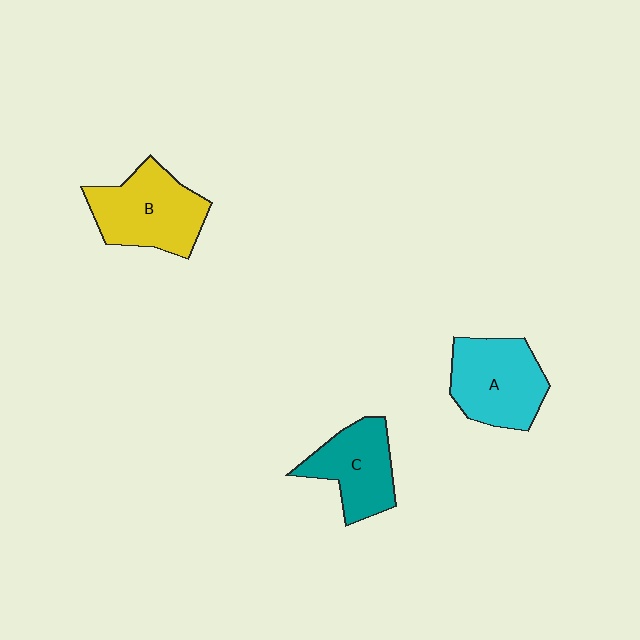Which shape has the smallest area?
Shape C (teal).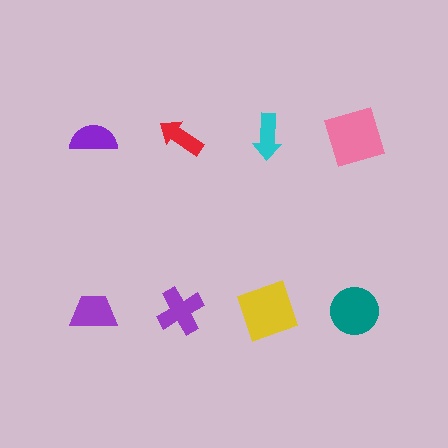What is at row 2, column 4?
A teal circle.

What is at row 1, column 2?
A red arrow.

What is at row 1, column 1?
A purple semicircle.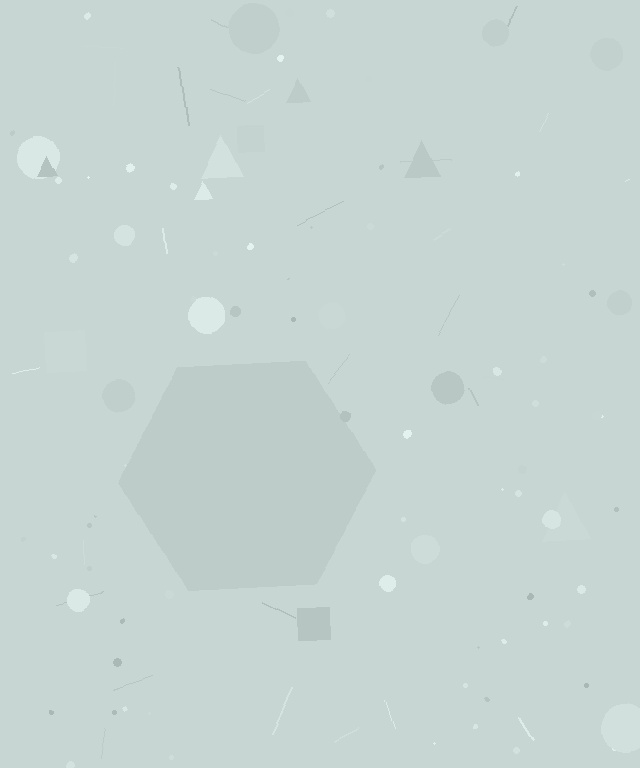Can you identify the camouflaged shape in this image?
The camouflaged shape is a hexagon.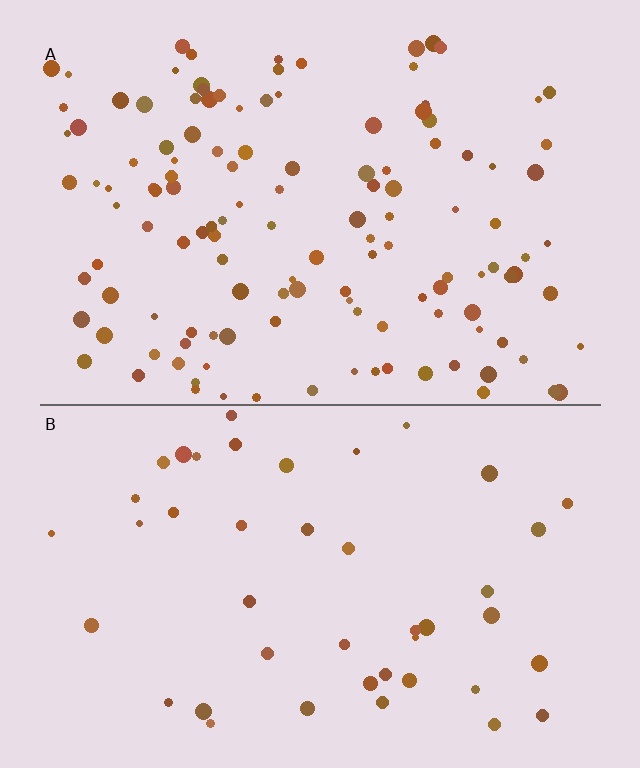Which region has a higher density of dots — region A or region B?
A (the top).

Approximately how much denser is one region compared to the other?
Approximately 2.9× — region A over region B.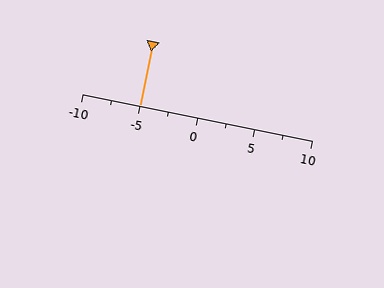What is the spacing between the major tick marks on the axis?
The major ticks are spaced 5 apart.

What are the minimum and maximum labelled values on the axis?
The axis runs from -10 to 10.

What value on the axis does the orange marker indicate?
The marker indicates approximately -5.